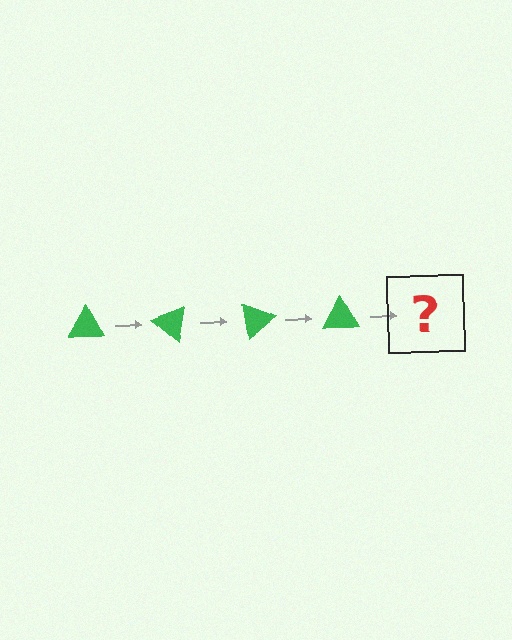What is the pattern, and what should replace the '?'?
The pattern is that the triangle rotates 40 degrees each step. The '?' should be a green triangle rotated 160 degrees.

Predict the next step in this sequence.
The next step is a green triangle rotated 160 degrees.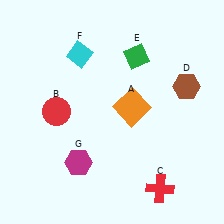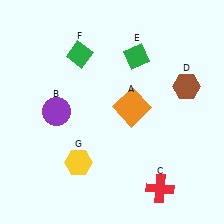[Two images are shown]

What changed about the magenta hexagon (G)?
In Image 1, G is magenta. In Image 2, it changed to yellow.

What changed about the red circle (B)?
In Image 1, B is red. In Image 2, it changed to purple.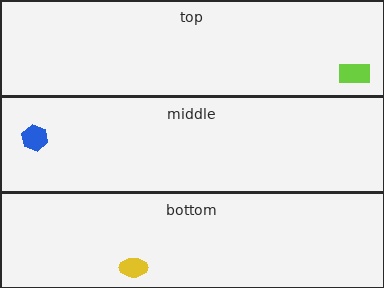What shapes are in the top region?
The lime rectangle.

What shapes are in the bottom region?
The yellow ellipse.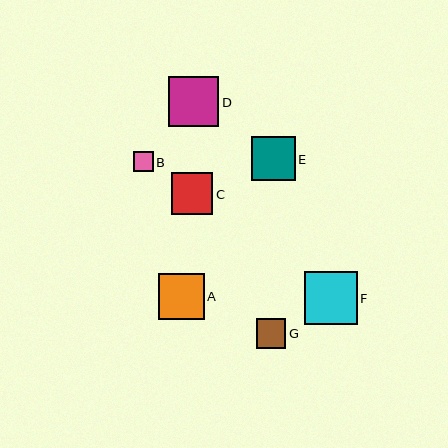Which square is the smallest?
Square B is the smallest with a size of approximately 20 pixels.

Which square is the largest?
Square F is the largest with a size of approximately 53 pixels.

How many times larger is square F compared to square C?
Square F is approximately 1.3 times the size of square C.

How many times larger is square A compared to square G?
Square A is approximately 1.6 times the size of square G.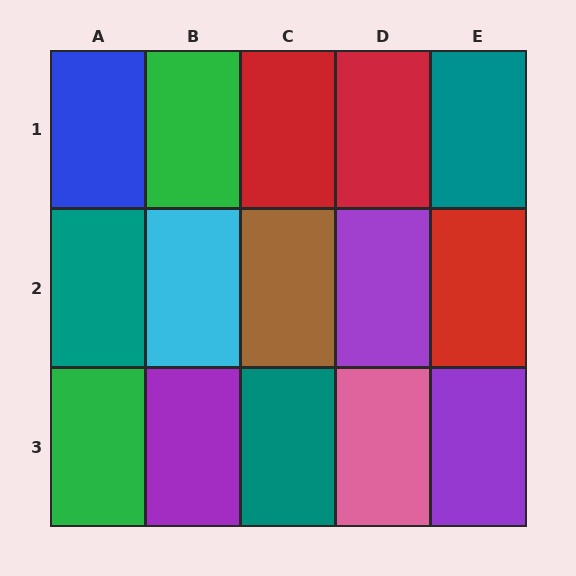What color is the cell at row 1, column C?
Red.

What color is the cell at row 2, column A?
Teal.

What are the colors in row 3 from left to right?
Green, purple, teal, pink, purple.